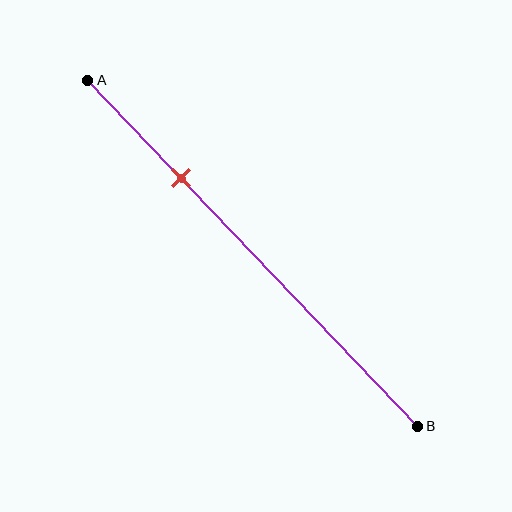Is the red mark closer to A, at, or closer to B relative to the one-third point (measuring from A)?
The red mark is closer to point A than the one-third point of segment AB.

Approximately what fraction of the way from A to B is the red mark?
The red mark is approximately 30% of the way from A to B.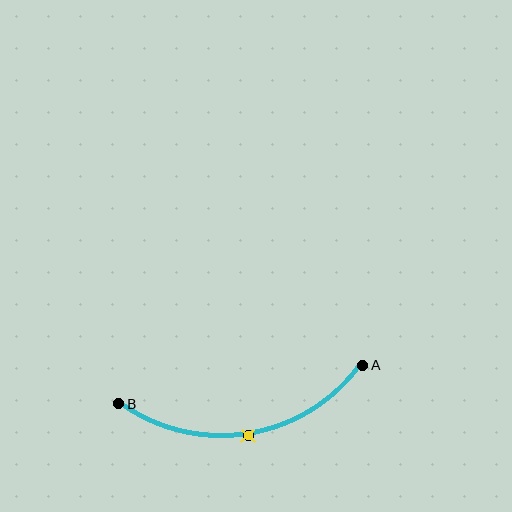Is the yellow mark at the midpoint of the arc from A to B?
Yes. The yellow mark lies on the arc at equal arc-length from both A and B — it is the arc midpoint.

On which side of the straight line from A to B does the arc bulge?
The arc bulges below the straight line connecting A and B.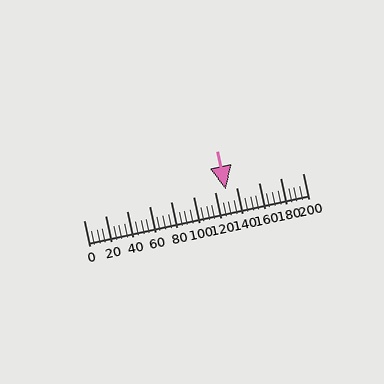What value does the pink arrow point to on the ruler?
The pink arrow points to approximately 130.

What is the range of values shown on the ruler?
The ruler shows values from 0 to 200.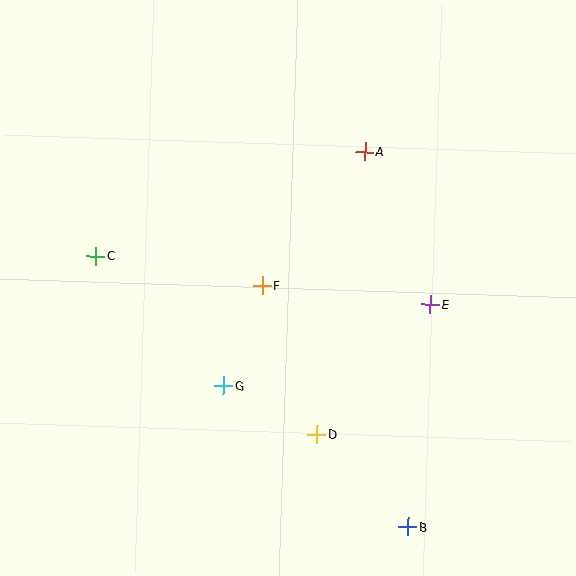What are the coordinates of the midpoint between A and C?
The midpoint between A and C is at (230, 204).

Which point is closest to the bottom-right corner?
Point B is closest to the bottom-right corner.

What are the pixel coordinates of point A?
Point A is at (365, 152).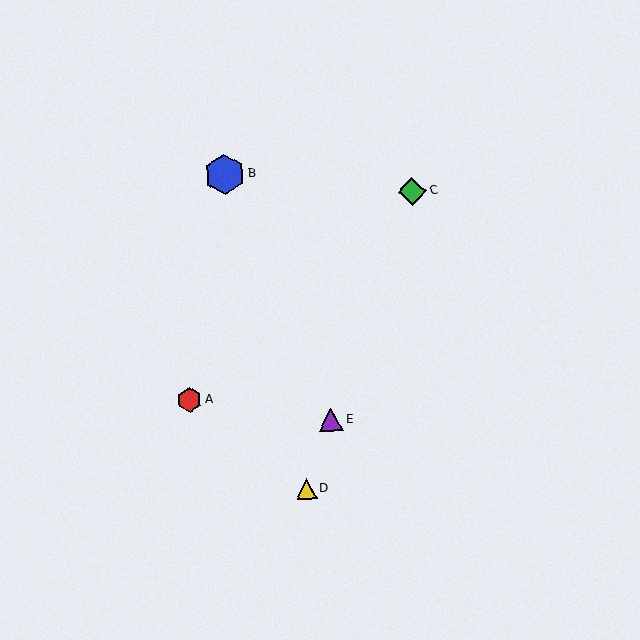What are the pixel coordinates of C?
Object C is at (412, 191).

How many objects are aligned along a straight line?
3 objects (C, D, E) are aligned along a straight line.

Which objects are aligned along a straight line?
Objects C, D, E are aligned along a straight line.